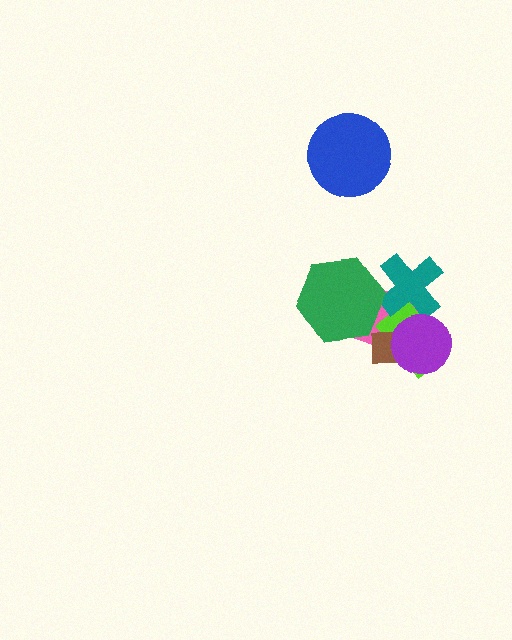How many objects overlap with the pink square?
5 objects overlap with the pink square.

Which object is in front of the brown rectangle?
The purple circle is in front of the brown rectangle.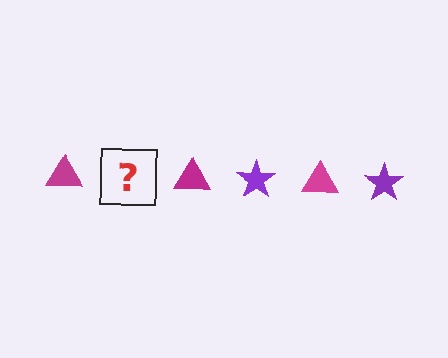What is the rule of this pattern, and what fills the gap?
The rule is that the pattern alternates between magenta triangle and purple star. The gap should be filled with a purple star.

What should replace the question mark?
The question mark should be replaced with a purple star.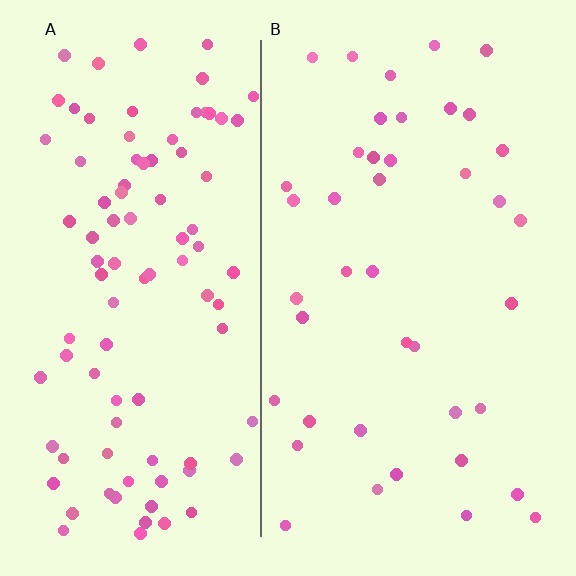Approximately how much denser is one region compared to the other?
Approximately 2.3× — region A over region B.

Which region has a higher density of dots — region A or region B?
A (the left).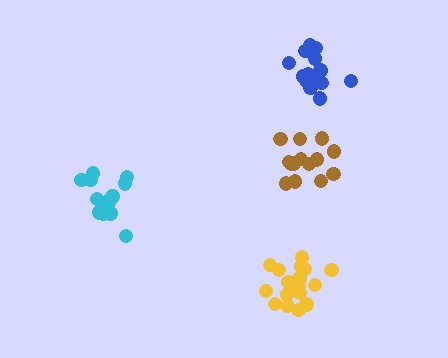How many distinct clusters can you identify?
There are 4 distinct clusters.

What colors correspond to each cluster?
The clusters are colored: cyan, brown, blue, yellow.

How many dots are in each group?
Group 1: 15 dots, Group 2: 14 dots, Group 3: 14 dots, Group 4: 18 dots (61 total).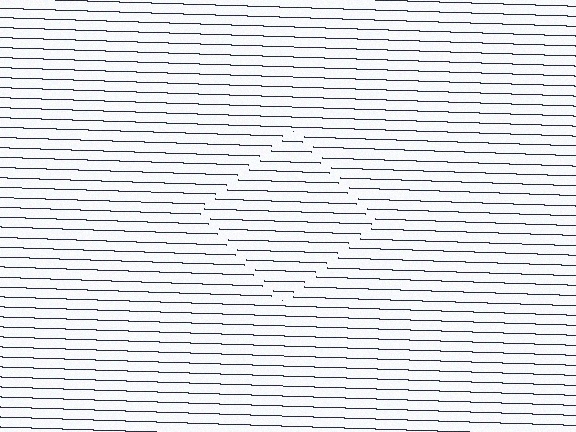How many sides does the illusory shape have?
4 sides — the line-ends trace a square.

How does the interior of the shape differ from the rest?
The interior of the shape contains the same grating, shifted by half a period — the contour is defined by the phase discontinuity where line-ends from the inner and outer gratings abut.